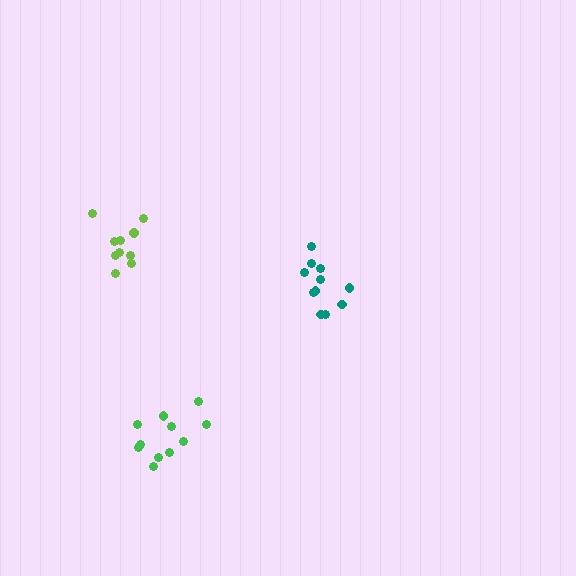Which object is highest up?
The lime cluster is topmost.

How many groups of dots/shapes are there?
There are 3 groups.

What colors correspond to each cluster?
The clusters are colored: green, teal, lime.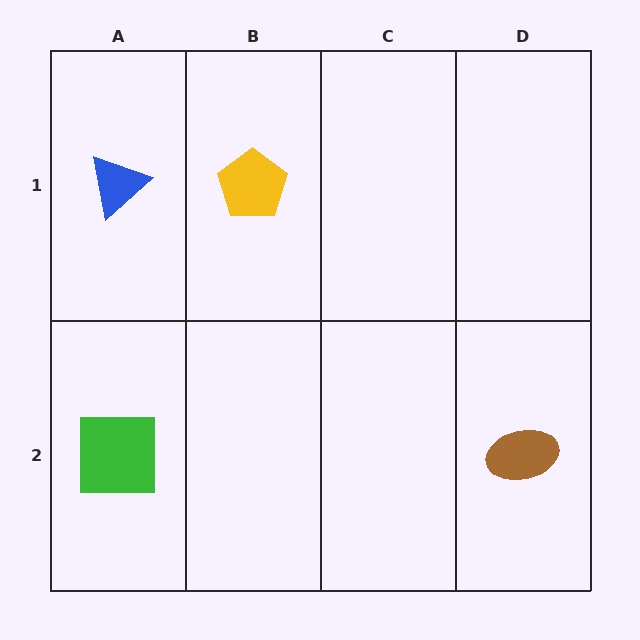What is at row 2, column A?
A green square.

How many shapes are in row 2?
2 shapes.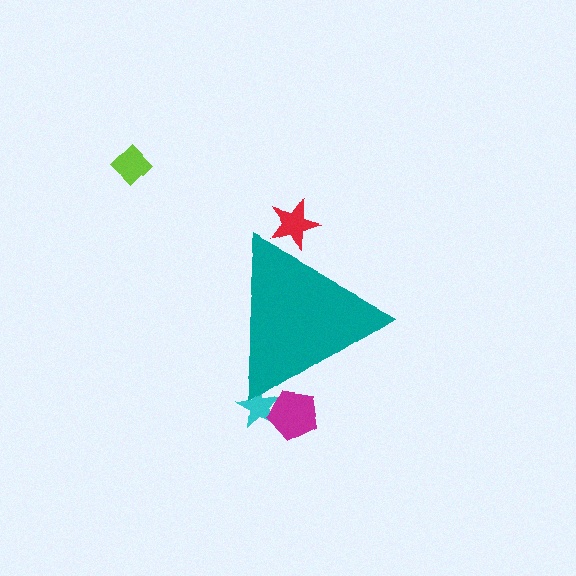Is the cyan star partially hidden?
Yes, the cyan star is partially hidden behind the teal triangle.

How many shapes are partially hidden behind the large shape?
3 shapes are partially hidden.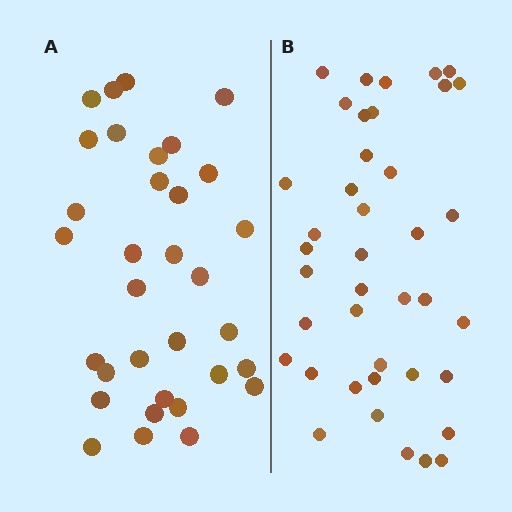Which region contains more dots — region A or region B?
Region B (the right region) has more dots.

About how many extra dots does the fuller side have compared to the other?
Region B has roughly 8 or so more dots than region A.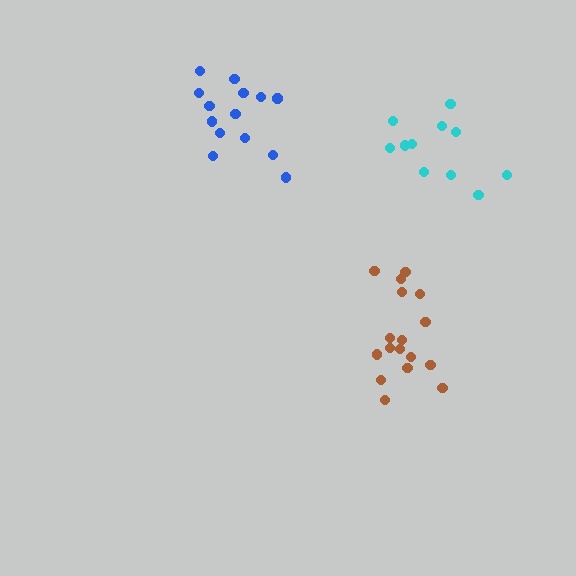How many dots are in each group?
Group 1: 11 dots, Group 2: 17 dots, Group 3: 14 dots (42 total).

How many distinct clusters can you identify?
There are 3 distinct clusters.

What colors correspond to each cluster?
The clusters are colored: cyan, brown, blue.